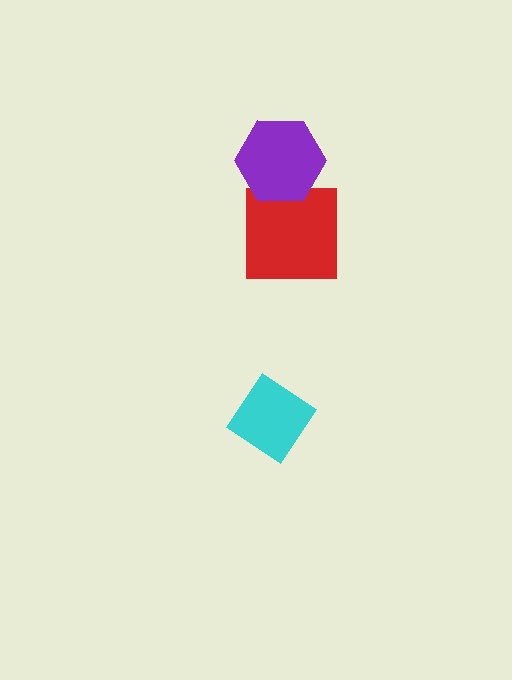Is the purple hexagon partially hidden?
No, no other shape covers it.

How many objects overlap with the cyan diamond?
0 objects overlap with the cyan diamond.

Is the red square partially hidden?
Yes, it is partially covered by another shape.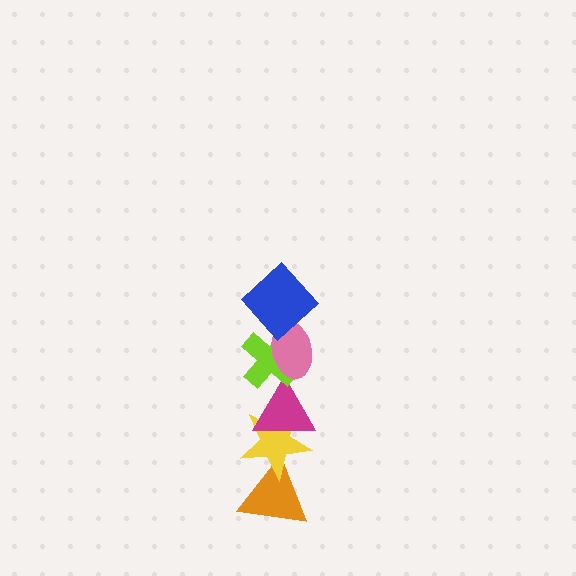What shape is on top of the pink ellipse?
The blue diamond is on top of the pink ellipse.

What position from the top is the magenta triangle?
The magenta triangle is 4th from the top.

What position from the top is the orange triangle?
The orange triangle is 6th from the top.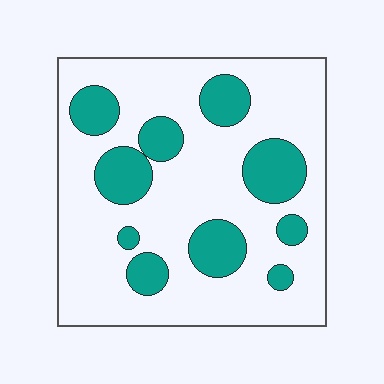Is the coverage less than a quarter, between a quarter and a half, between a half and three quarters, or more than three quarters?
Less than a quarter.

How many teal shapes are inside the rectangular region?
10.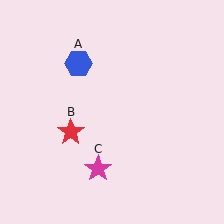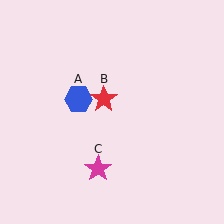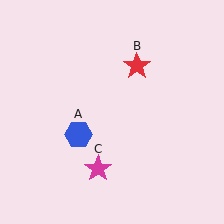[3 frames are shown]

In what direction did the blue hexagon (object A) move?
The blue hexagon (object A) moved down.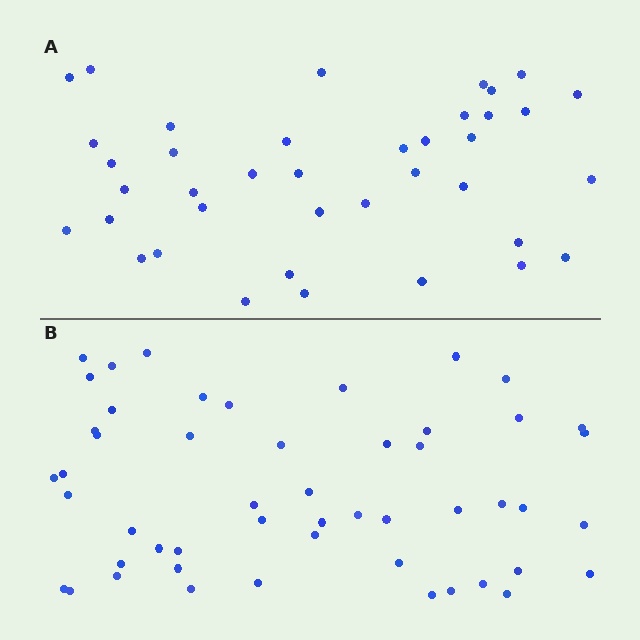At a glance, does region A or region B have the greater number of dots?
Region B (the bottom region) has more dots.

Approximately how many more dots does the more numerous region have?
Region B has roughly 12 or so more dots than region A.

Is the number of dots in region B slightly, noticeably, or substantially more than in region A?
Region B has noticeably more, but not dramatically so. The ratio is roughly 1.3 to 1.